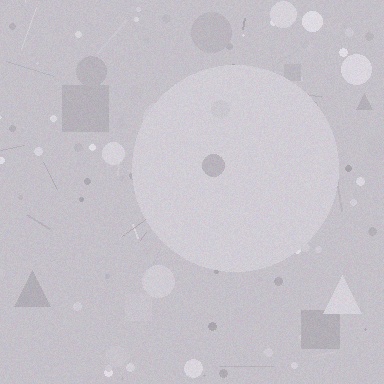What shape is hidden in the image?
A circle is hidden in the image.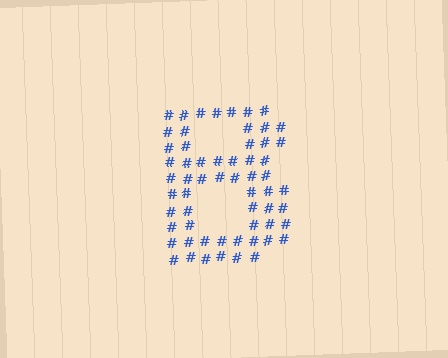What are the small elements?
The small elements are hash symbols.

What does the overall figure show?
The overall figure shows the letter B.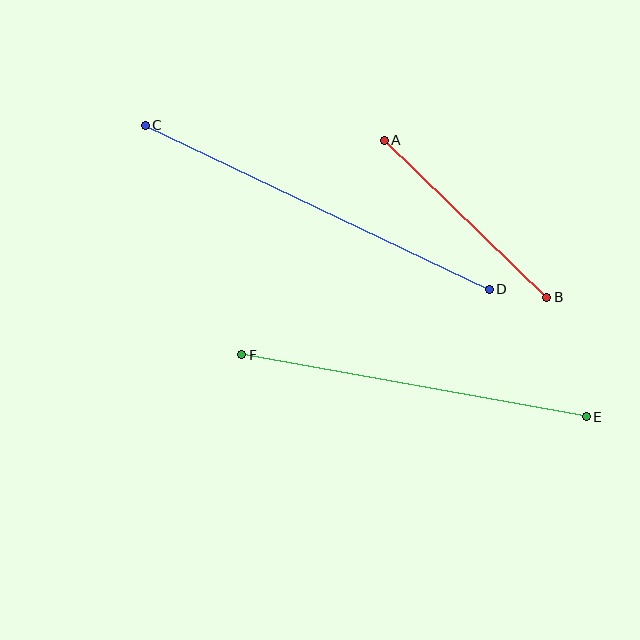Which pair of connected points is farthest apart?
Points C and D are farthest apart.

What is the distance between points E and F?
The distance is approximately 350 pixels.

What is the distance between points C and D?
The distance is approximately 381 pixels.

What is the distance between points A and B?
The distance is approximately 226 pixels.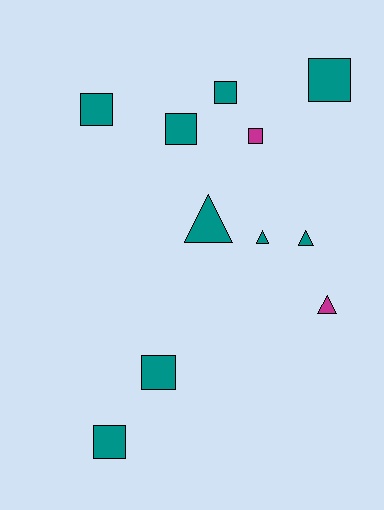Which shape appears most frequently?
Square, with 7 objects.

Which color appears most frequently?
Teal, with 9 objects.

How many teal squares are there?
There are 6 teal squares.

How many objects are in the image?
There are 11 objects.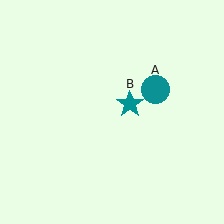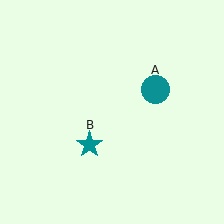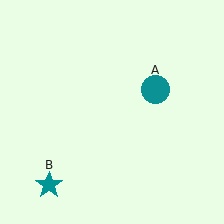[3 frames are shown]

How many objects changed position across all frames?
1 object changed position: teal star (object B).